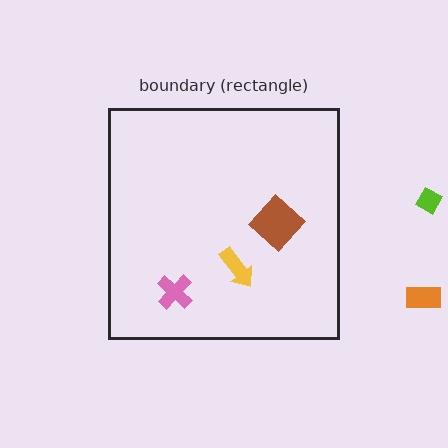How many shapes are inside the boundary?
3 inside, 2 outside.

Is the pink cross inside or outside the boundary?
Inside.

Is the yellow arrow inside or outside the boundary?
Inside.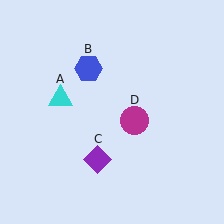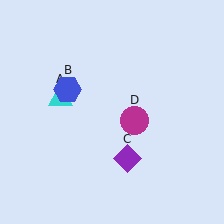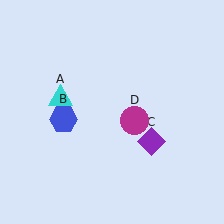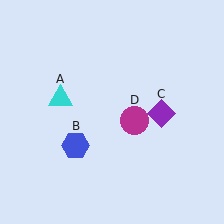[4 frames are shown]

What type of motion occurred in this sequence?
The blue hexagon (object B), purple diamond (object C) rotated counterclockwise around the center of the scene.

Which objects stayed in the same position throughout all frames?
Cyan triangle (object A) and magenta circle (object D) remained stationary.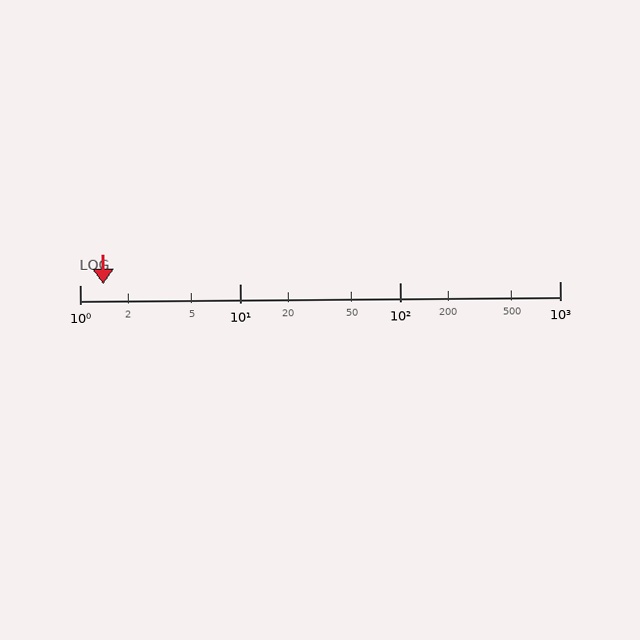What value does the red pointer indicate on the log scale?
The pointer indicates approximately 1.4.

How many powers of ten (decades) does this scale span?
The scale spans 3 decades, from 1 to 1000.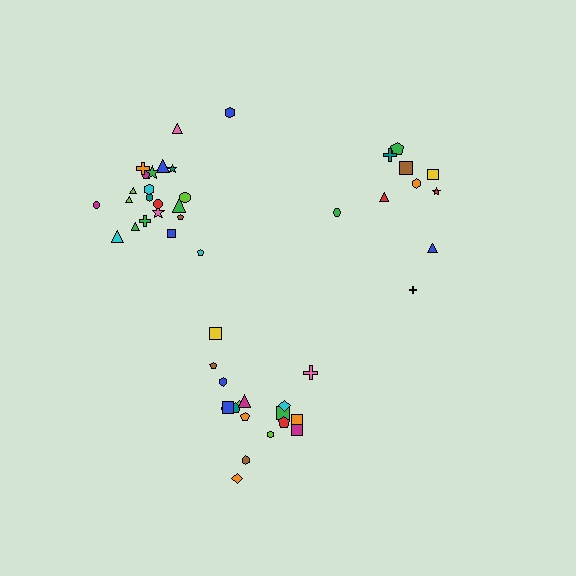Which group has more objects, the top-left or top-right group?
The top-left group.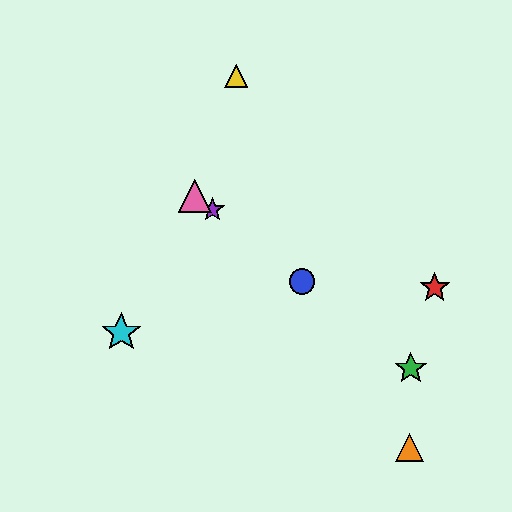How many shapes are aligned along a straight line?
4 shapes (the blue circle, the green star, the purple star, the pink triangle) are aligned along a straight line.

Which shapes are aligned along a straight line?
The blue circle, the green star, the purple star, the pink triangle are aligned along a straight line.